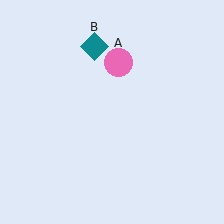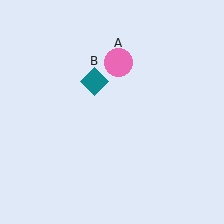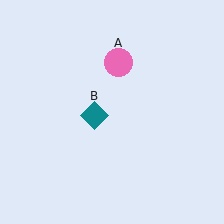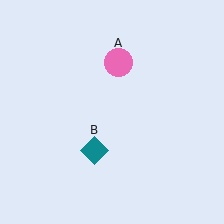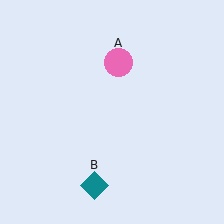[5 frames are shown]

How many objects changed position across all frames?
1 object changed position: teal diamond (object B).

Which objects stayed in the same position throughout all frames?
Pink circle (object A) remained stationary.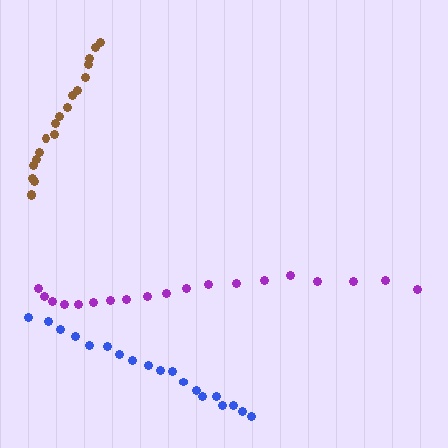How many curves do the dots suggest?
There are 3 distinct paths.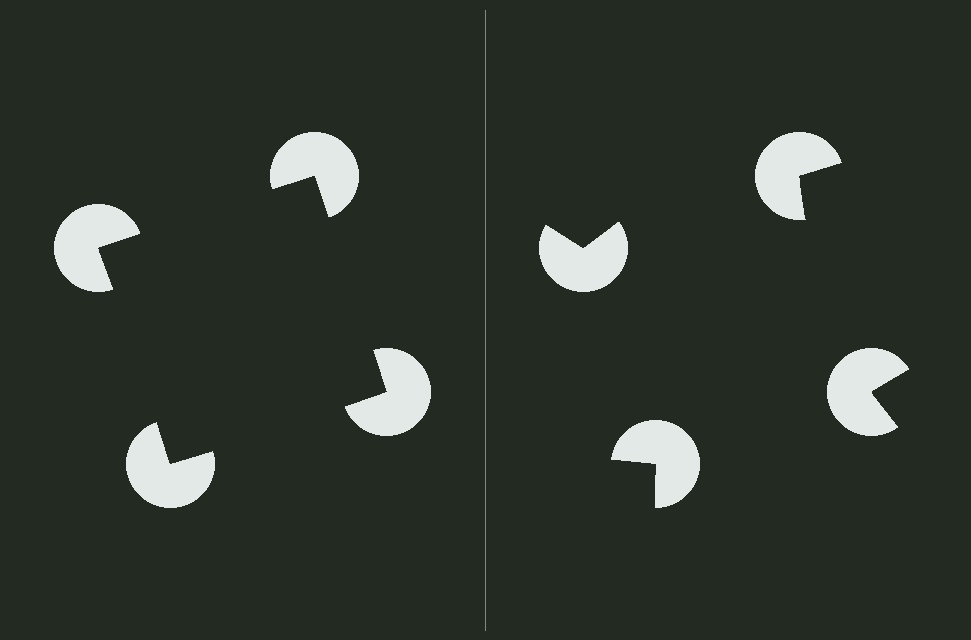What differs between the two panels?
The pac-man discs are positioned identically on both sides; only the wedge orientations differ. On the left they align to a square; on the right they are misaligned.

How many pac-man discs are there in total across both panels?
8 — 4 on each side.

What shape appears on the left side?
An illusory square.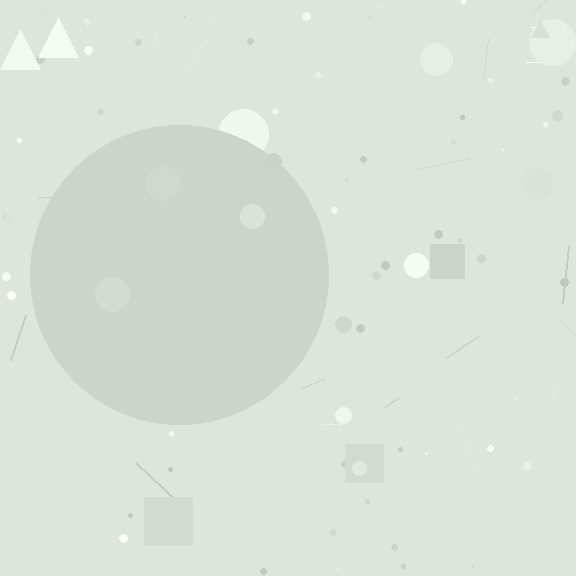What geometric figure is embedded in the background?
A circle is embedded in the background.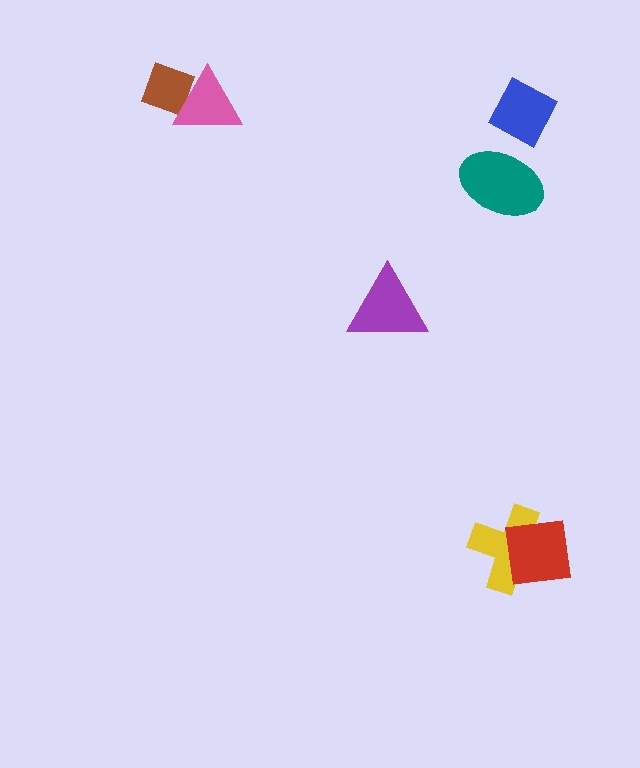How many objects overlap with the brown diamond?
1 object overlaps with the brown diamond.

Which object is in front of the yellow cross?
The red square is in front of the yellow cross.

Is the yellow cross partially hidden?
Yes, it is partially covered by another shape.